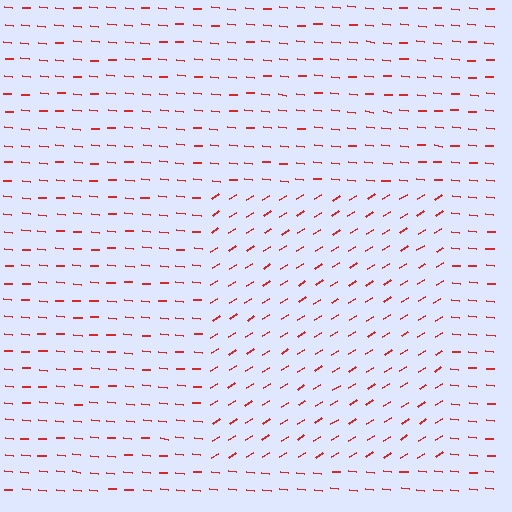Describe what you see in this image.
The image is filled with small red line segments. A rectangle region in the image has lines oriented differently from the surrounding lines, creating a visible texture boundary.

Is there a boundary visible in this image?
Yes, there is a texture boundary formed by a change in line orientation.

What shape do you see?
I see a rectangle.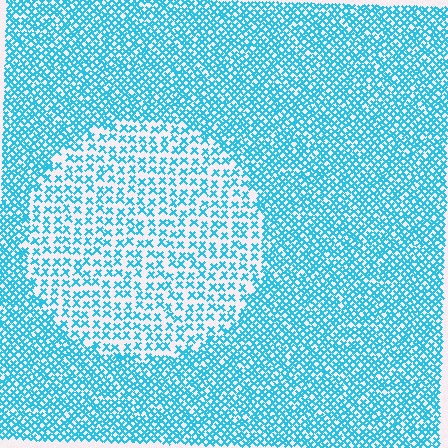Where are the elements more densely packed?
The elements are more densely packed outside the circle boundary.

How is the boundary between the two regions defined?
The boundary is defined by a change in element density (approximately 2.0x ratio). All elements are the same color, size, and shape.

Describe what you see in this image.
The image contains small cyan elements arranged at two different densities. A circle-shaped region is visible where the elements are less densely packed than the surrounding area.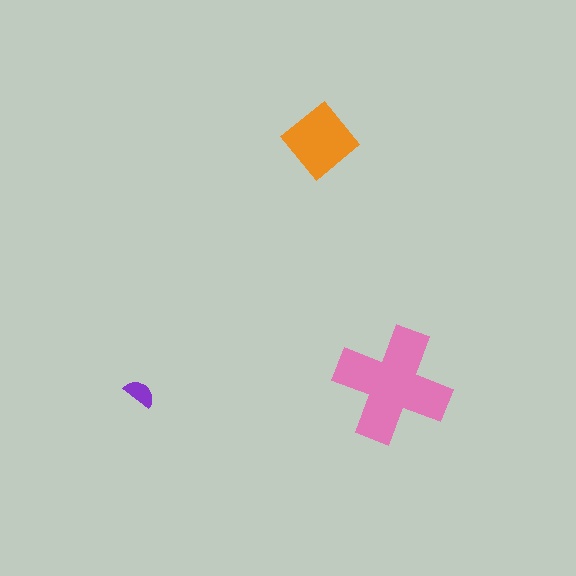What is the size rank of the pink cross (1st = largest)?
1st.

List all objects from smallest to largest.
The purple semicircle, the orange diamond, the pink cross.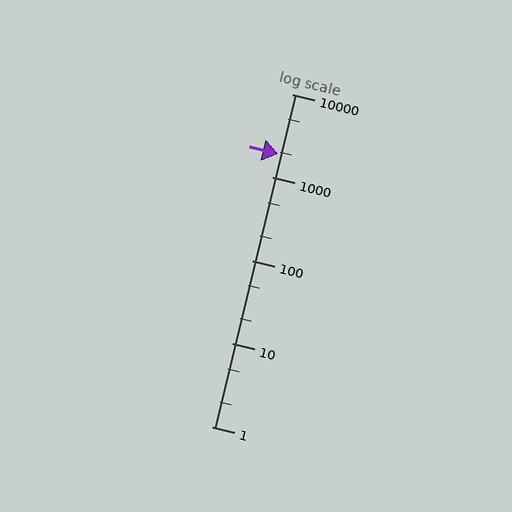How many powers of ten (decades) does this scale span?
The scale spans 4 decades, from 1 to 10000.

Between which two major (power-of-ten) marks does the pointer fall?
The pointer is between 1000 and 10000.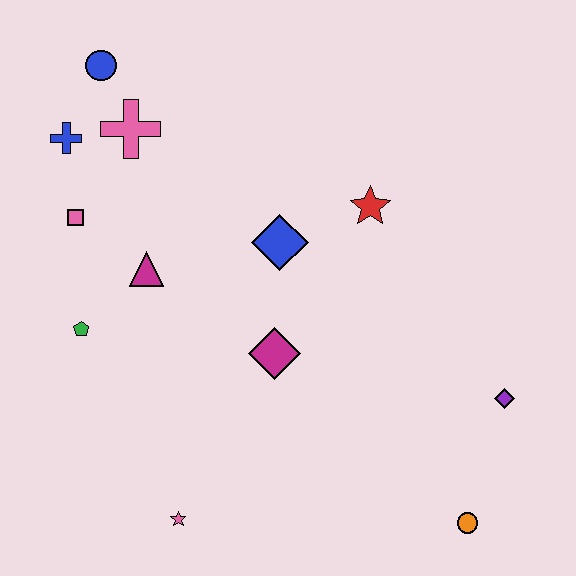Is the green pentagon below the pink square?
Yes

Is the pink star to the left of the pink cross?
No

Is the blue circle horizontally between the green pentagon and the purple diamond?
Yes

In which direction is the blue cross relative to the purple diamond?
The blue cross is to the left of the purple diamond.